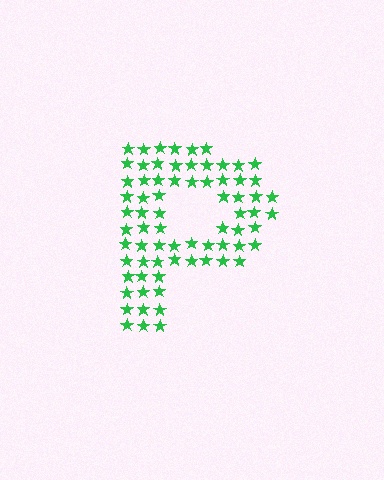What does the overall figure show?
The overall figure shows the letter P.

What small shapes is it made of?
It is made of small stars.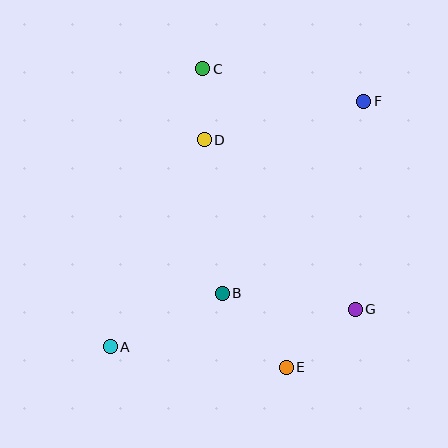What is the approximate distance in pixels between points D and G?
The distance between D and G is approximately 227 pixels.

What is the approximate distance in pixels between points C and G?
The distance between C and G is approximately 285 pixels.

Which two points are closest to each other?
Points C and D are closest to each other.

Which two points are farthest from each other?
Points A and F are farthest from each other.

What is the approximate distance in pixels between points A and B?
The distance between A and B is approximately 124 pixels.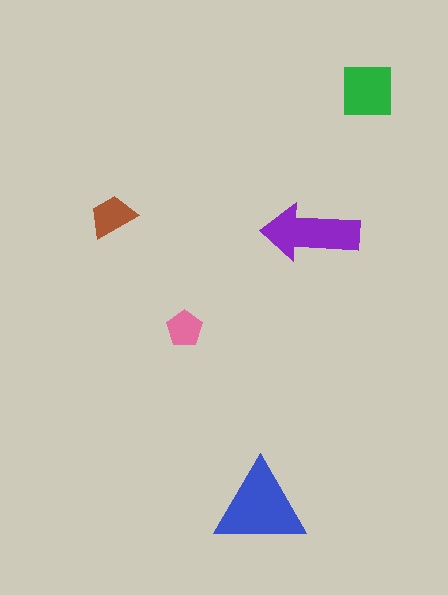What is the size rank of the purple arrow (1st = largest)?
2nd.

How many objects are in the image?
There are 5 objects in the image.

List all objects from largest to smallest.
The blue triangle, the purple arrow, the green square, the brown trapezoid, the pink pentagon.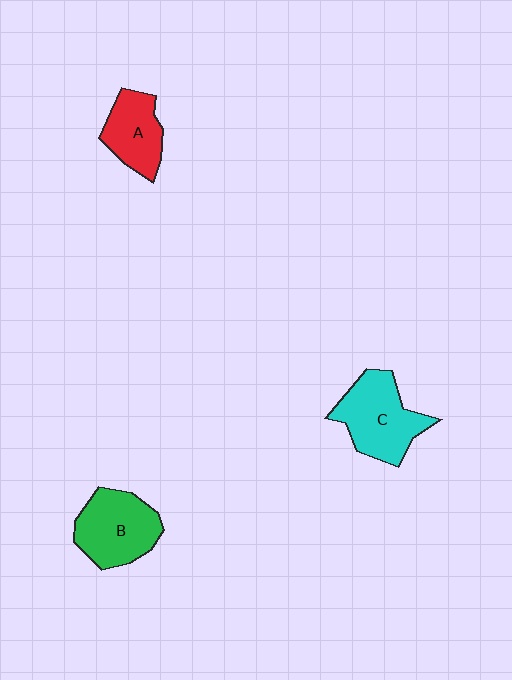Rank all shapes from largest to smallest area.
From largest to smallest: C (cyan), B (green), A (red).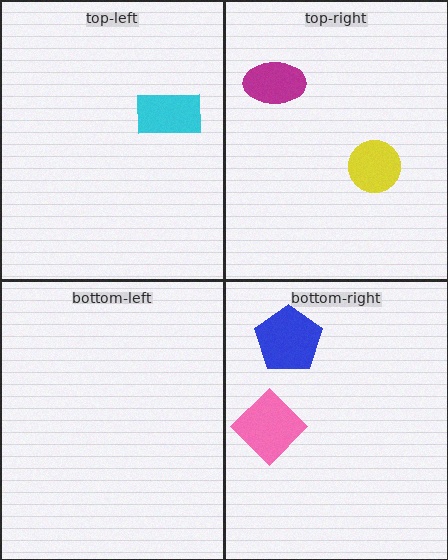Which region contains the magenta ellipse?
The top-right region.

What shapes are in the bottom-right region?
The blue pentagon, the pink diamond.